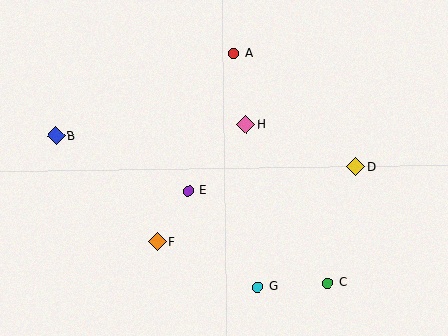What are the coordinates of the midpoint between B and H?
The midpoint between B and H is at (151, 130).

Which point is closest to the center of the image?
Point E at (189, 191) is closest to the center.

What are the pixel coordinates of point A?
Point A is at (234, 53).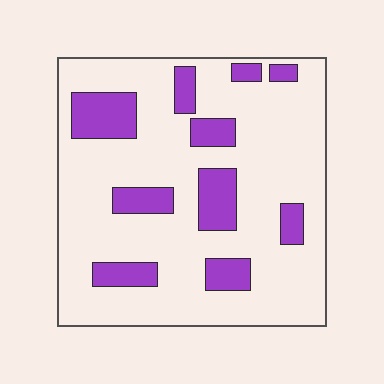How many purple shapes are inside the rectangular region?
10.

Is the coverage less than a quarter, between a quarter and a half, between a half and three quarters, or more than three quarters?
Less than a quarter.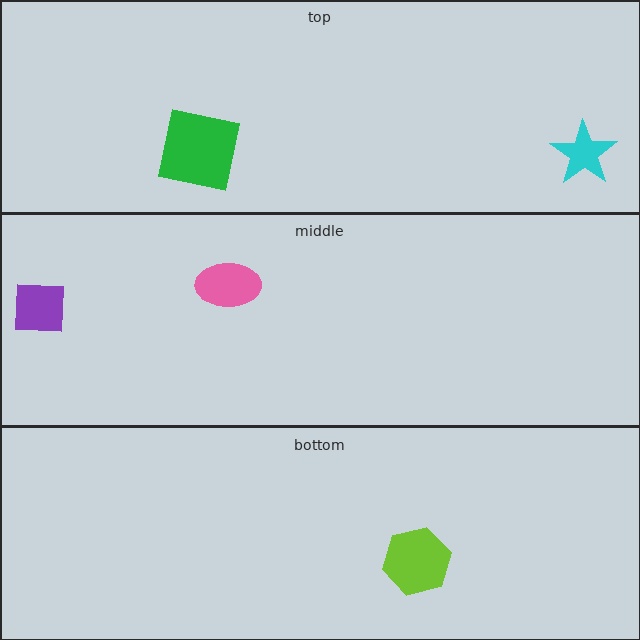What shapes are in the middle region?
The pink ellipse, the purple square.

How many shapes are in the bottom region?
1.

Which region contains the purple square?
The middle region.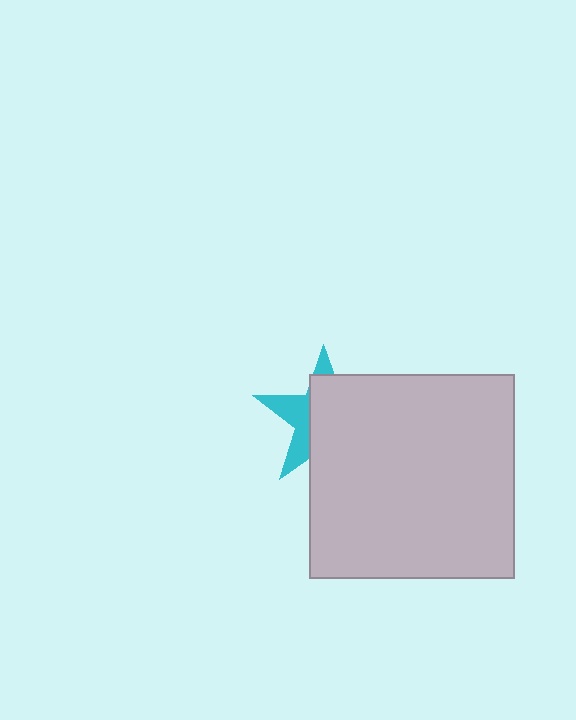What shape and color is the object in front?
The object in front is a light gray square.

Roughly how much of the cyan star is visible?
A small part of it is visible (roughly 35%).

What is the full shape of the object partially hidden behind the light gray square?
The partially hidden object is a cyan star.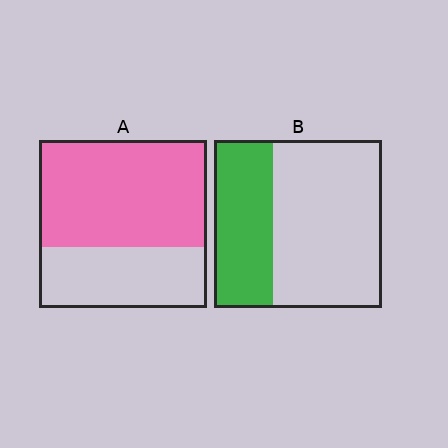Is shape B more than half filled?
No.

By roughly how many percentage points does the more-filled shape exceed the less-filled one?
By roughly 30 percentage points (A over B).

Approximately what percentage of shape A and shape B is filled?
A is approximately 65% and B is approximately 35%.